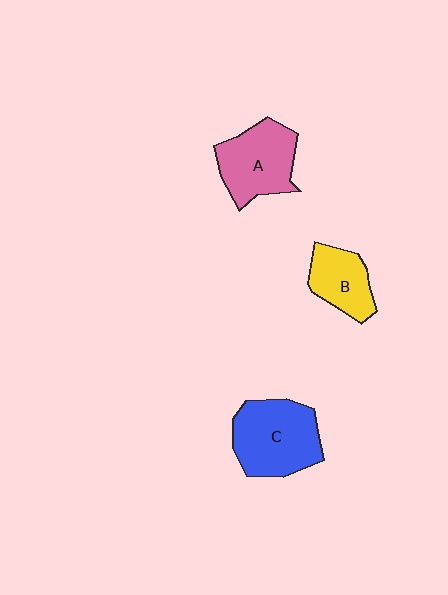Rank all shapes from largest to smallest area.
From largest to smallest: C (blue), A (pink), B (yellow).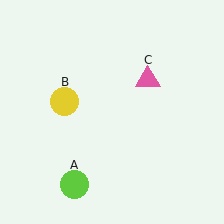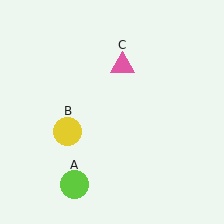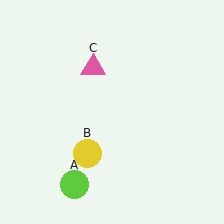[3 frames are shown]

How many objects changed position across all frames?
2 objects changed position: yellow circle (object B), pink triangle (object C).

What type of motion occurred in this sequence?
The yellow circle (object B), pink triangle (object C) rotated counterclockwise around the center of the scene.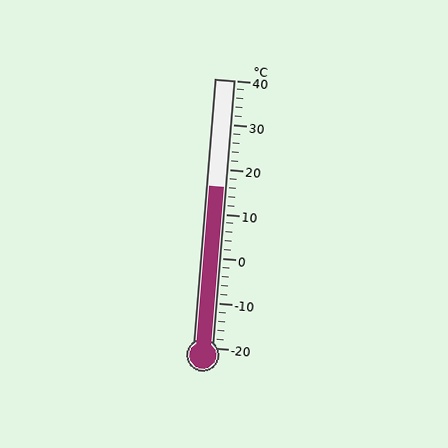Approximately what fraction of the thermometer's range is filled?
The thermometer is filled to approximately 60% of its range.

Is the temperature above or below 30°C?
The temperature is below 30°C.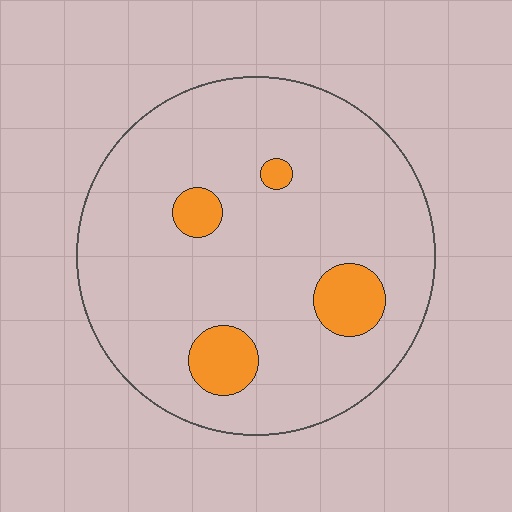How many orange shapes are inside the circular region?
4.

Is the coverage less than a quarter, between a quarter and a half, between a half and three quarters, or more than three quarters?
Less than a quarter.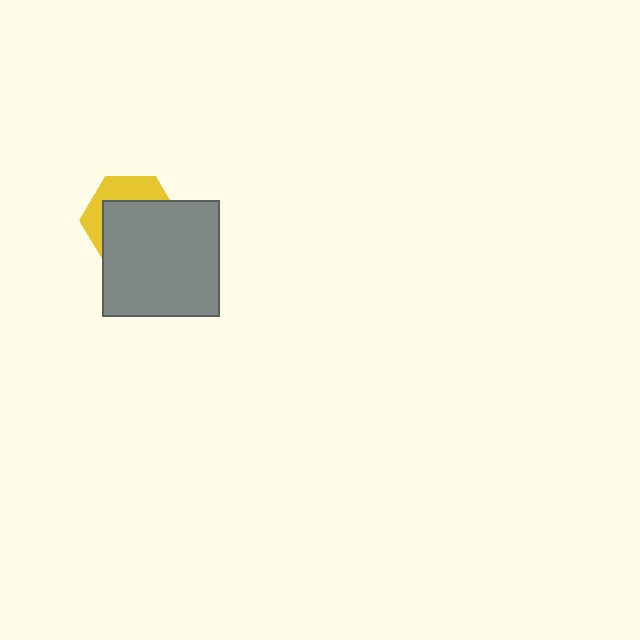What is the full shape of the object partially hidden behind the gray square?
The partially hidden object is a yellow hexagon.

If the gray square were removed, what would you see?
You would see the complete yellow hexagon.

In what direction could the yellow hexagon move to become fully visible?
The yellow hexagon could move up. That would shift it out from behind the gray square entirely.